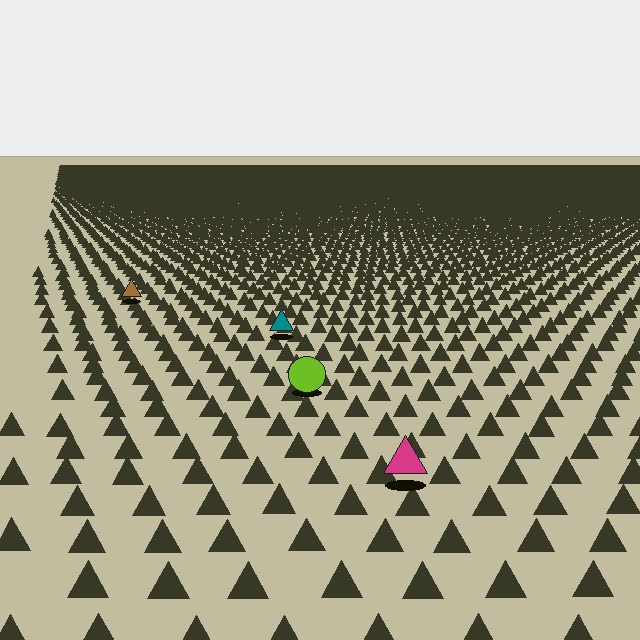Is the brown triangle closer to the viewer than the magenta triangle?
No. The magenta triangle is closer — you can tell from the texture gradient: the ground texture is coarser near it.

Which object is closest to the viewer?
The magenta triangle is closest. The texture marks near it are larger and more spread out.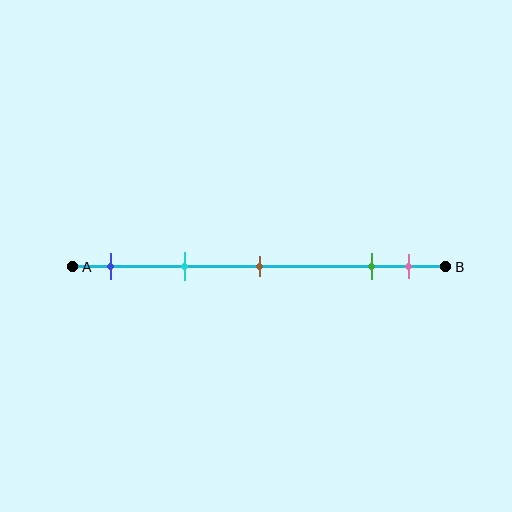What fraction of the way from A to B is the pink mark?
The pink mark is approximately 90% (0.9) of the way from A to B.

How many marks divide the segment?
There are 5 marks dividing the segment.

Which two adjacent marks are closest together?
The green and pink marks are the closest adjacent pair.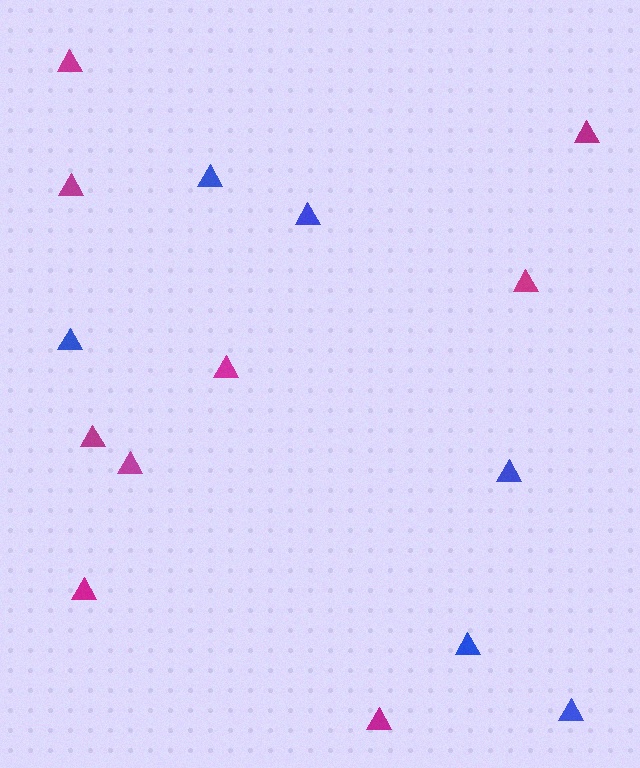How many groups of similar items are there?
There are 2 groups: one group of blue triangles (6) and one group of magenta triangles (9).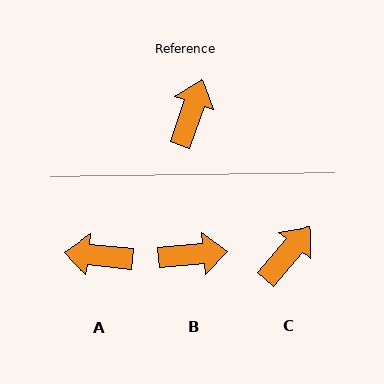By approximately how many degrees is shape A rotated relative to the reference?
Approximately 103 degrees counter-clockwise.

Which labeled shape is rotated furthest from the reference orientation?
A, about 103 degrees away.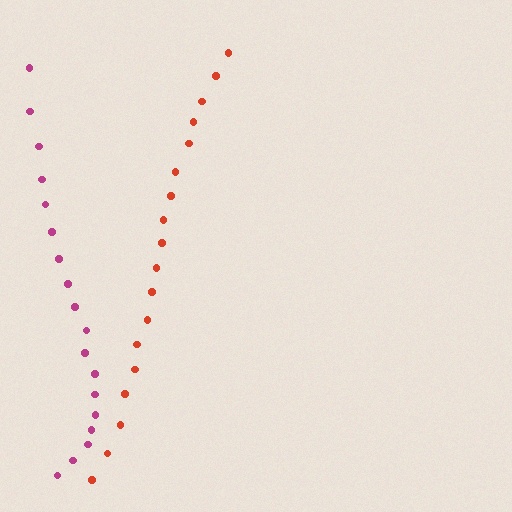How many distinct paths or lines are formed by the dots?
There are 2 distinct paths.